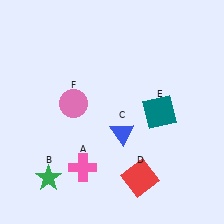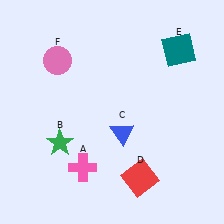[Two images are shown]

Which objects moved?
The objects that moved are: the green star (B), the teal square (E), the pink circle (F).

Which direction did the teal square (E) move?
The teal square (E) moved up.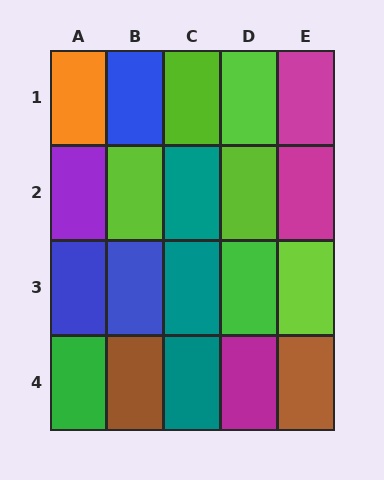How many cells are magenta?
3 cells are magenta.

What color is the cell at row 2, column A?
Purple.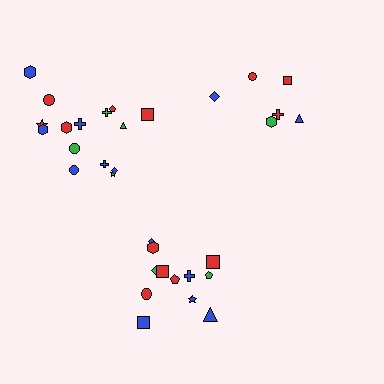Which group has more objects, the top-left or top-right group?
The top-left group.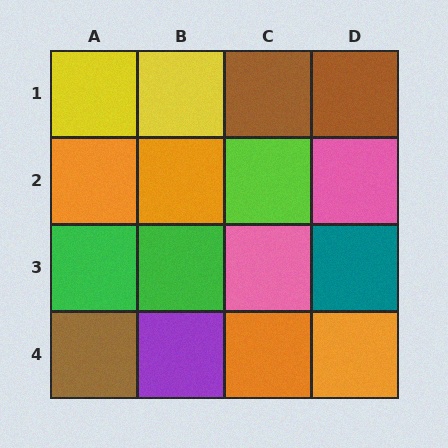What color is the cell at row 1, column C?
Brown.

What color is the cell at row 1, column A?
Yellow.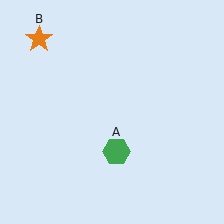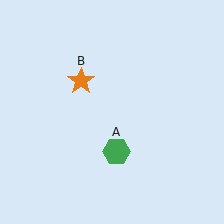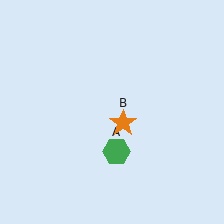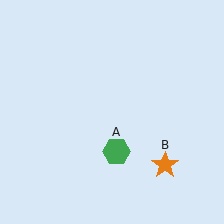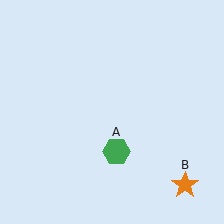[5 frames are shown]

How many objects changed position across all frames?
1 object changed position: orange star (object B).